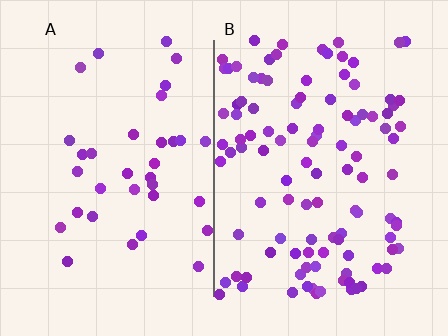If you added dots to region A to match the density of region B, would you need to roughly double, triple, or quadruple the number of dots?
Approximately triple.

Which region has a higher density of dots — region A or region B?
B (the right).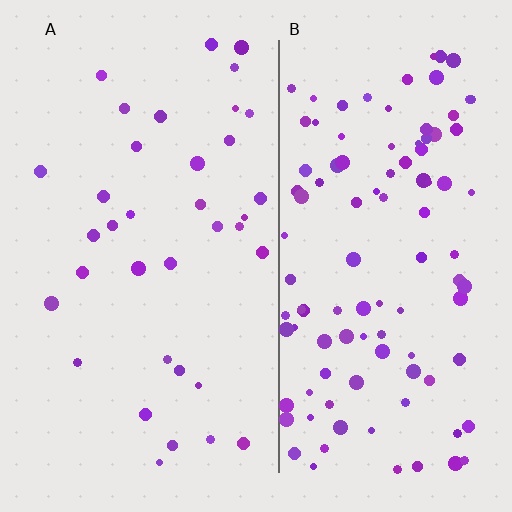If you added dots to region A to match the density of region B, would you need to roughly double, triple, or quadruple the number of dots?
Approximately triple.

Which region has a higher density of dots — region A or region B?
B (the right).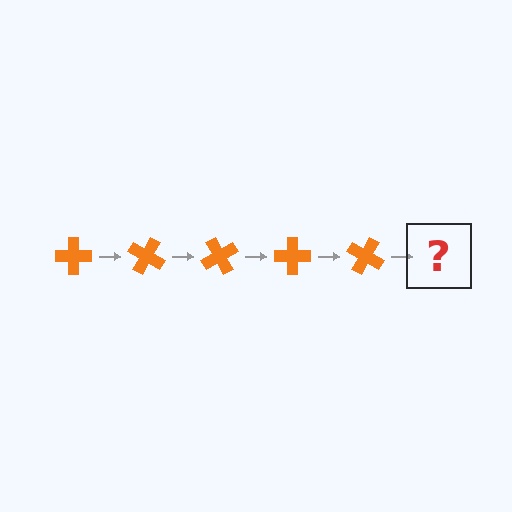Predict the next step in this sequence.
The next step is an orange cross rotated 150 degrees.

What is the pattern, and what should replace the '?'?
The pattern is that the cross rotates 30 degrees each step. The '?' should be an orange cross rotated 150 degrees.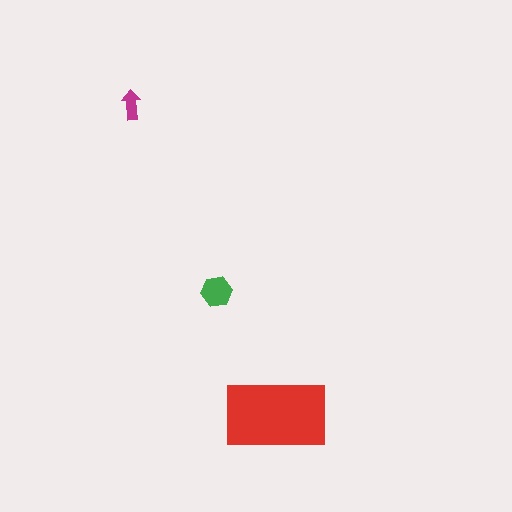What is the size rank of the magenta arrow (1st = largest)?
3rd.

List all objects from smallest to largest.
The magenta arrow, the green hexagon, the red rectangle.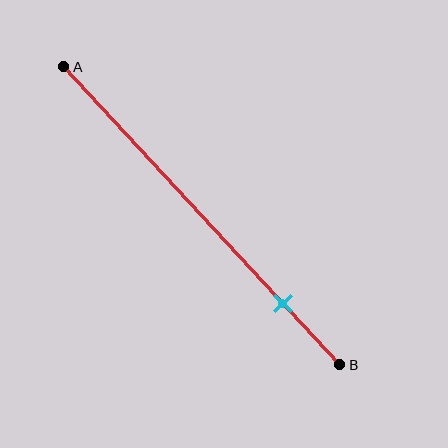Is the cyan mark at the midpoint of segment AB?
No, the mark is at about 80% from A, not at the 50% midpoint.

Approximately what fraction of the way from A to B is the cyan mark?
The cyan mark is approximately 80% of the way from A to B.